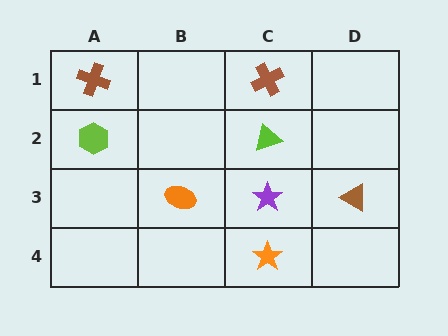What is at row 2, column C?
A lime triangle.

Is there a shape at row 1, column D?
No, that cell is empty.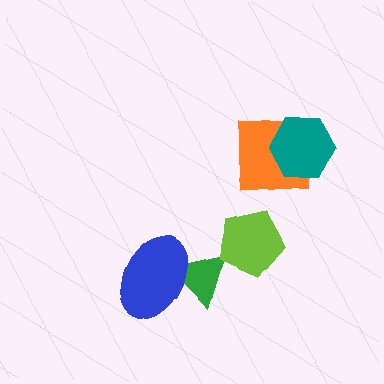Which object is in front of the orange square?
The teal hexagon is in front of the orange square.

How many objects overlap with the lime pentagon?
1 object overlaps with the lime pentagon.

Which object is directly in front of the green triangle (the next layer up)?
The lime pentagon is directly in front of the green triangle.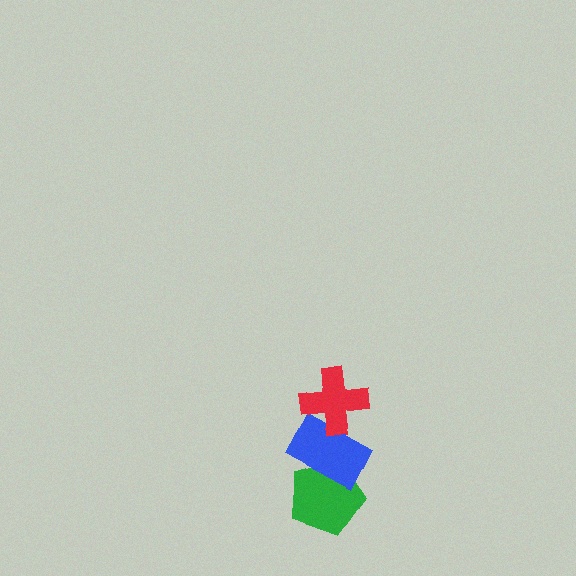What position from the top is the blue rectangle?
The blue rectangle is 2nd from the top.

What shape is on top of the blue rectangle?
The red cross is on top of the blue rectangle.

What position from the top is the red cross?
The red cross is 1st from the top.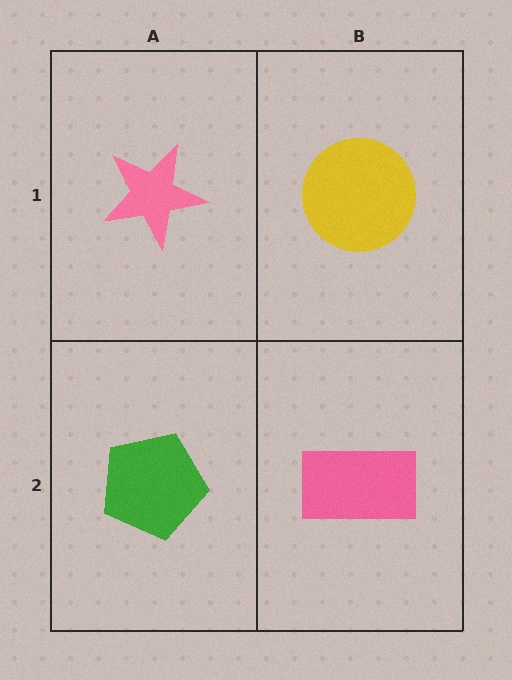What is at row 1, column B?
A yellow circle.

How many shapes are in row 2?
2 shapes.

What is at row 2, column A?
A green pentagon.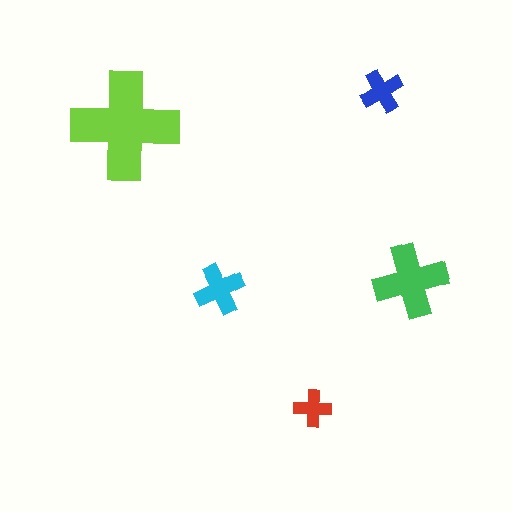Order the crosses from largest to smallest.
the lime one, the green one, the cyan one, the blue one, the red one.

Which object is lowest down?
The red cross is bottommost.